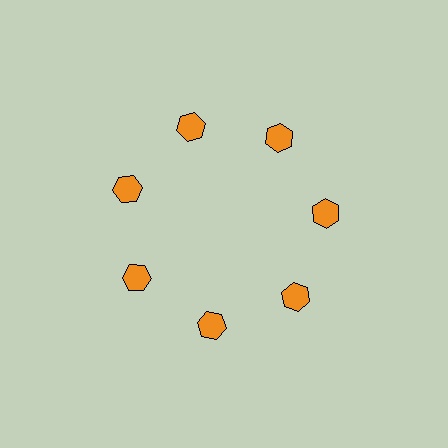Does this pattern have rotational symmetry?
Yes, this pattern has 7-fold rotational symmetry. It looks the same after rotating 51 degrees around the center.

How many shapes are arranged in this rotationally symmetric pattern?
There are 7 shapes, arranged in 7 groups of 1.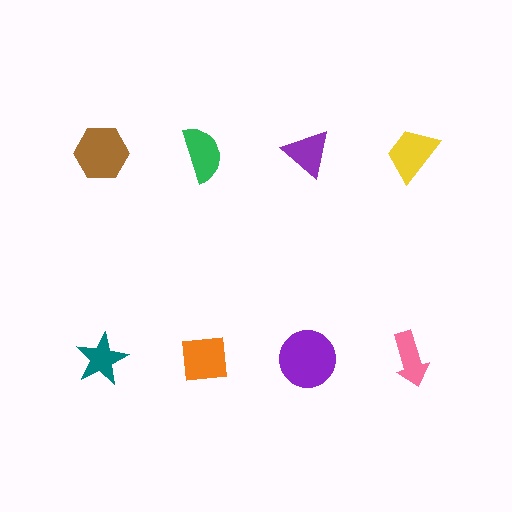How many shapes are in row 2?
4 shapes.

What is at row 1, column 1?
A brown hexagon.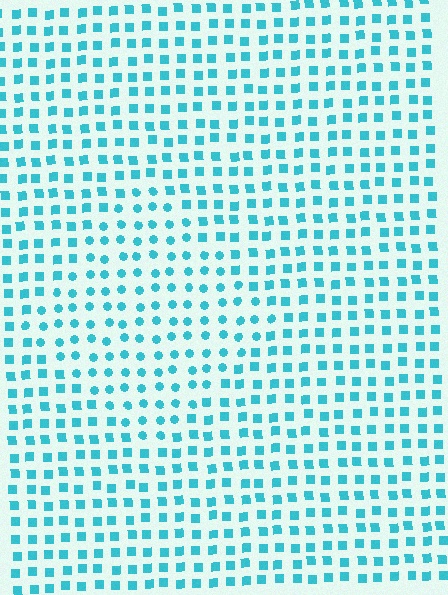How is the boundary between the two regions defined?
The boundary is defined by a change in element shape: circles inside vs. squares outside. All elements share the same color and spacing.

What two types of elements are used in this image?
The image uses circles inside the diamond region and squares outside it.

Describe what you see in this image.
The image is filled with small cyan elements arranged in a uniform grid. A diamond-shaped region contains circles, while the surrounding area contains squares. The boundary is defined purely by the change in element shape.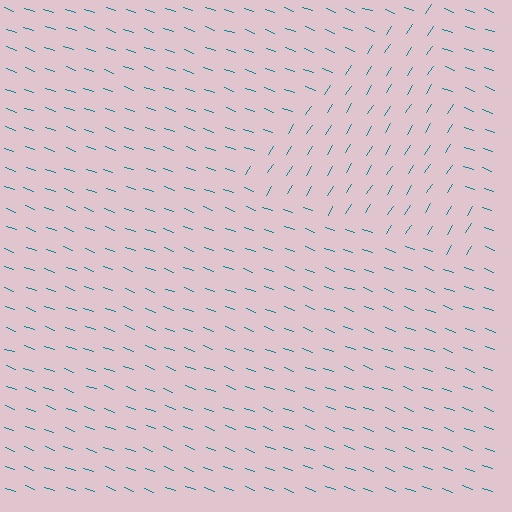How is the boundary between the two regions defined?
The boundary is defined purely by a change in line orientation (approximately 78 degrees difference). All lines are the same color and thickness.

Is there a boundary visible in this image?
Yes, there is a texture boundary formed by a change in line orientation.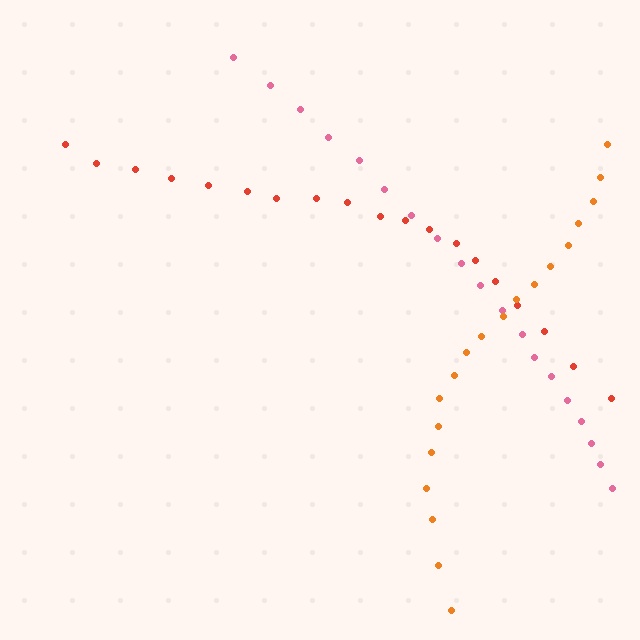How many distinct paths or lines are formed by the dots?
There are 3 distinct paths.